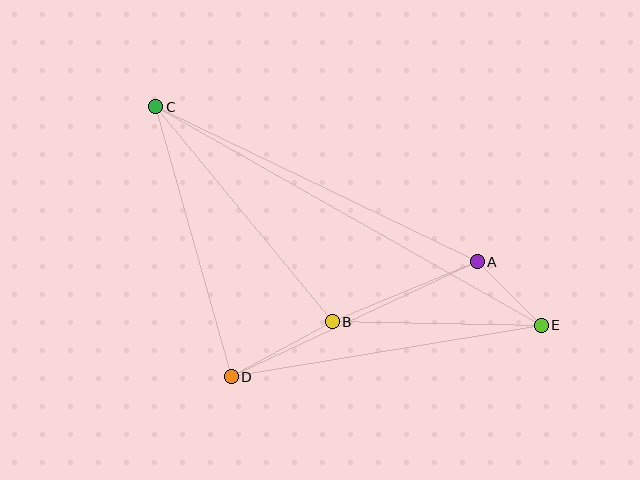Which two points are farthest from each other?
Points C and E are farthest from each other.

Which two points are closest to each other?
Points A and E are closest to each other.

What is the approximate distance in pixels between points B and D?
The distance between B and D is approximately 115 pixels.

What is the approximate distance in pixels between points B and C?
The distance between B and C is approximately 278 pixels.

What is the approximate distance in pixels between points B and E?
The distance between B and E is approximately 209 pixels.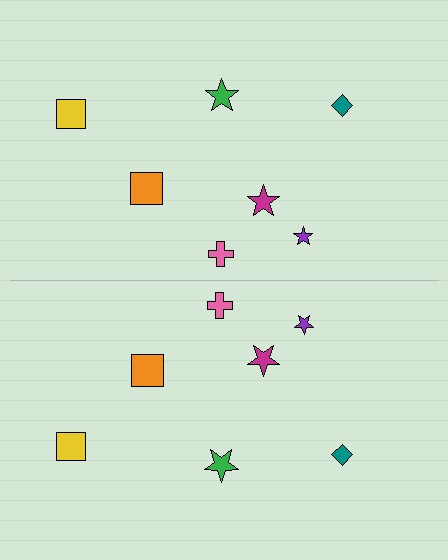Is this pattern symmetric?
Yes, this pattern has bilateral (reflection) symmetry.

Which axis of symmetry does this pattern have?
The pattern has a horizontal axis of symmetry running through the center of the image.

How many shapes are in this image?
There are 14 shapes in this image.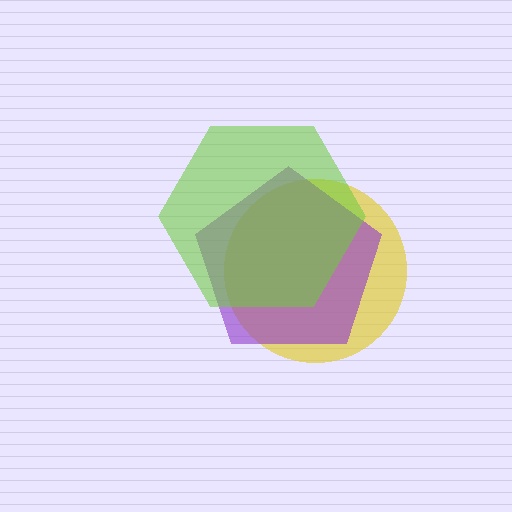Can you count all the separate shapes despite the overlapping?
Yes, there are 3 separate shapes.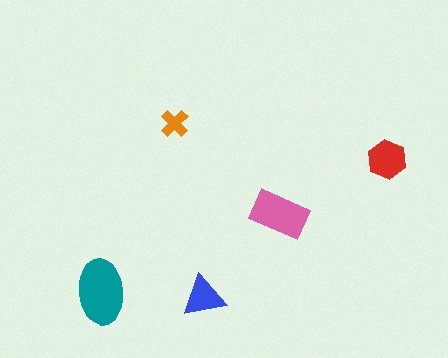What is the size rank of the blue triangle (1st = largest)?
4th.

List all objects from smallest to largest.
The orange cross, the blue triangle, the red hexagon, the pink rectangle, the teal ellipse.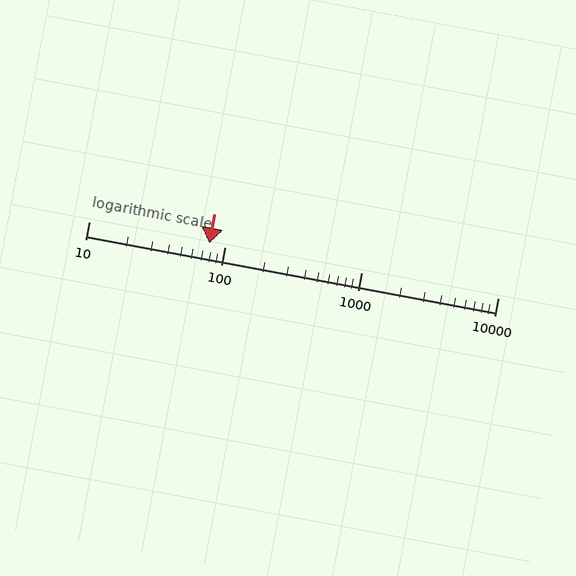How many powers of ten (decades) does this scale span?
The scale spans 3 decades, from 10 to 10000.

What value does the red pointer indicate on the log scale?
The pointer indicates approximately 76.